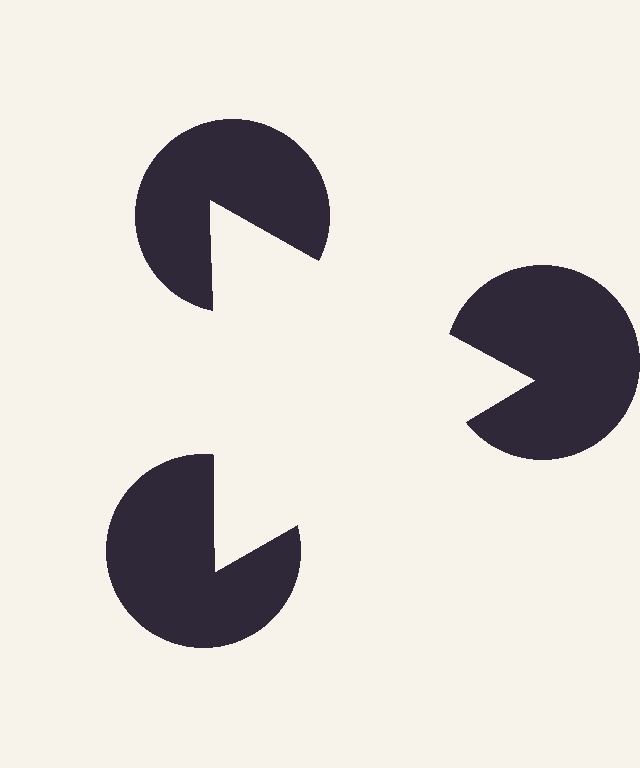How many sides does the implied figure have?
3 sides.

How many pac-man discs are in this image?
There are 3 — one at each vertex of the illusory triangle.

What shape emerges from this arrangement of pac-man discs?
An illusory triangle — its edges are inferred from the aligned wedge cuts in the pac-man discs, not physically drawn.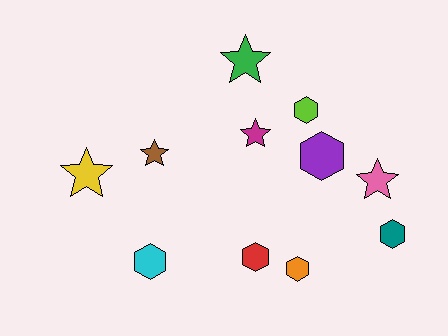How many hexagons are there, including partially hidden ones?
There are 6 hexagons.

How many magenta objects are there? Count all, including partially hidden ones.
There is 1 magenta object.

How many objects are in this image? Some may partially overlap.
There are 11 objects.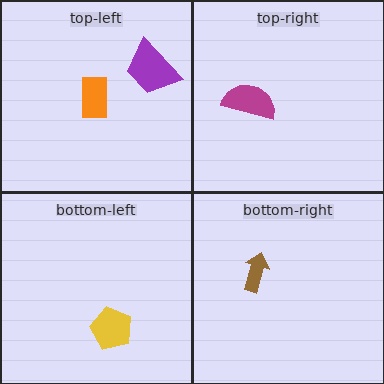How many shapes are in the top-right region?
1.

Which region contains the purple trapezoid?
The top-left region.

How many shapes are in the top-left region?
2.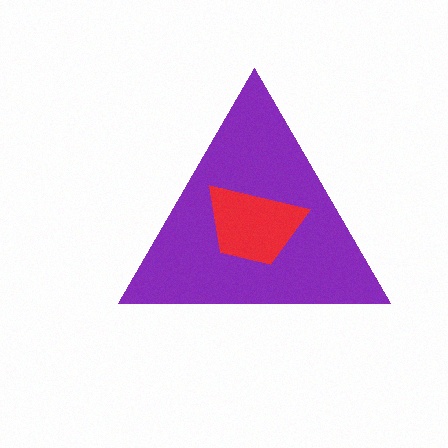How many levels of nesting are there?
2.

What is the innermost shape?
The red trapezoid.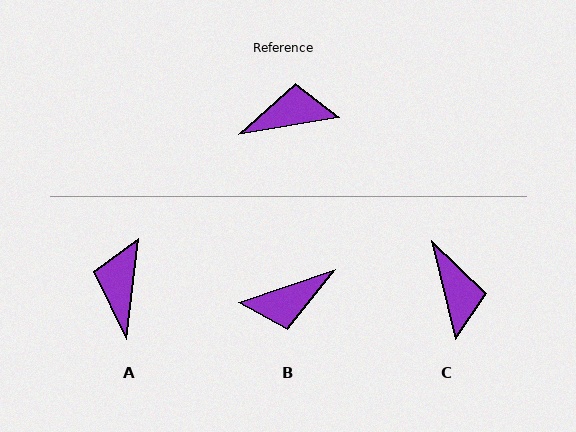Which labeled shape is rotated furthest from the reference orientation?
B, about 170 degrees away.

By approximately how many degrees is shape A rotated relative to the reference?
Approximately 74 degrees counter-clockwise.